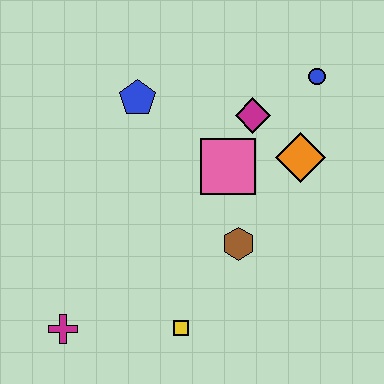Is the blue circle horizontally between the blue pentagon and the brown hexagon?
No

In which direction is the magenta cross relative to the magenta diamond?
The magenta cross is below the magenta diamond.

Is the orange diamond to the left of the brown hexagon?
No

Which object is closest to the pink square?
The magenta diamond is closest to the pink square.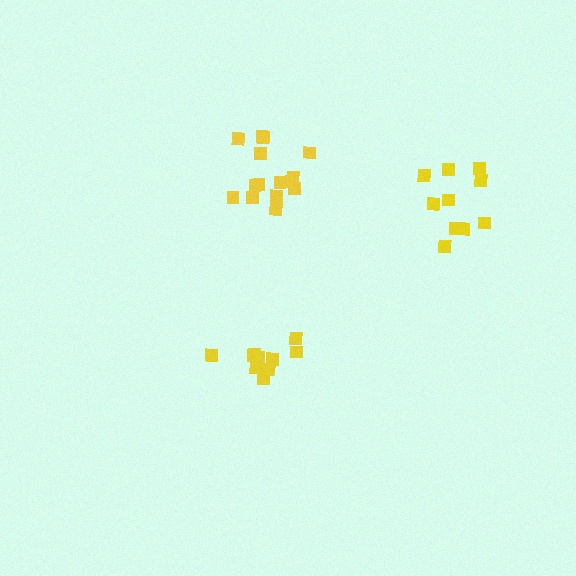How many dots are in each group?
Group 1: 15 dots, Group 2: 10 dots, Group 3: 10 dots (35 total).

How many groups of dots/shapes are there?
There are 3 groups.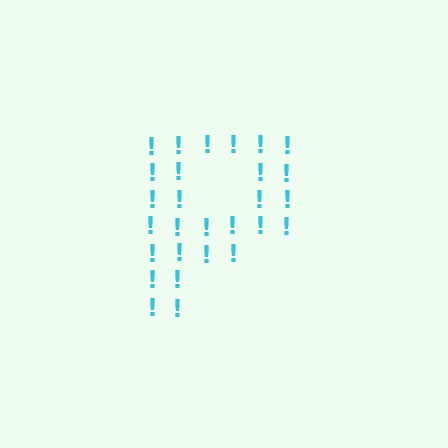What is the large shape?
The large shape is the letter P.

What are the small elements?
The small elements are exclamation marks.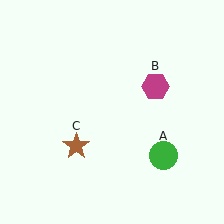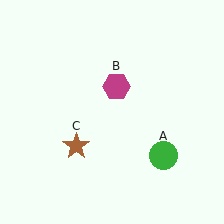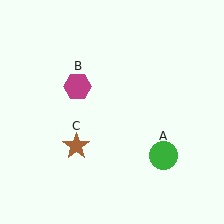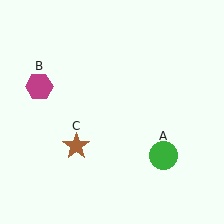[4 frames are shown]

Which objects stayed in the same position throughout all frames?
Green circle (object A) and brown star (object C) remained stationary.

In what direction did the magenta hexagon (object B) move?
The magenta hexagon (object B) moved left.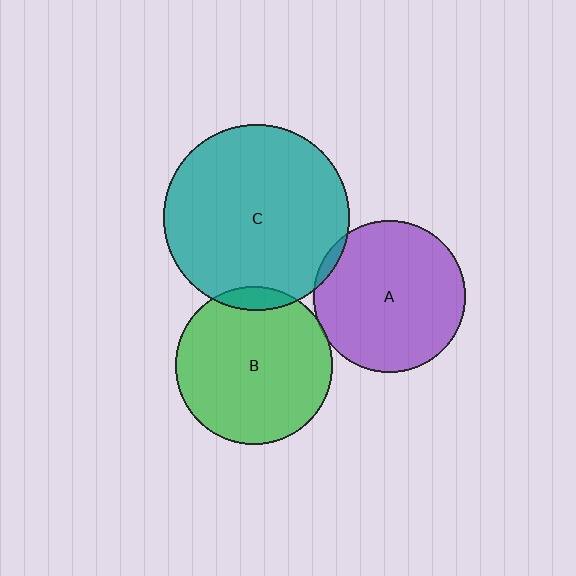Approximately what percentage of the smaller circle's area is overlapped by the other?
Approximately 5%.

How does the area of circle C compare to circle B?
Approximately 1.4 times.